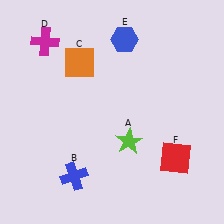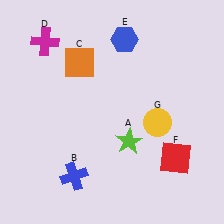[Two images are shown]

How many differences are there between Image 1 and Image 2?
There is 1 difference between the two images.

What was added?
A yellow circle (G) was added in Image 2.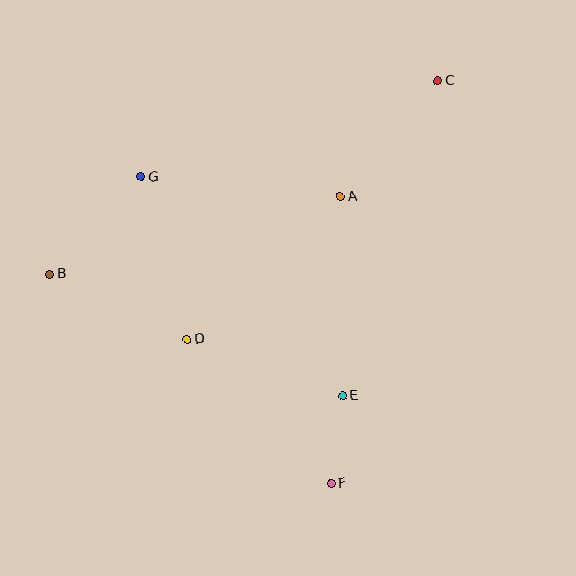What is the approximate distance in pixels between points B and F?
The distance between B and F is approximately 351 pixels.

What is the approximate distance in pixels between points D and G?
The distance between D and G is approximately 169 pixels.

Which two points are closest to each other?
Points E and F are closest to each other.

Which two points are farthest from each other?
Points B and C are farthest from each other.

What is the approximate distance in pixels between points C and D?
The distance between C and D is approximately 360 pixels.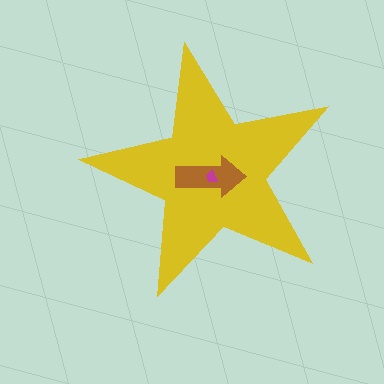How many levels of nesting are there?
3.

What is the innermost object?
The magenta trapezoid.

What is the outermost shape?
The yellow star.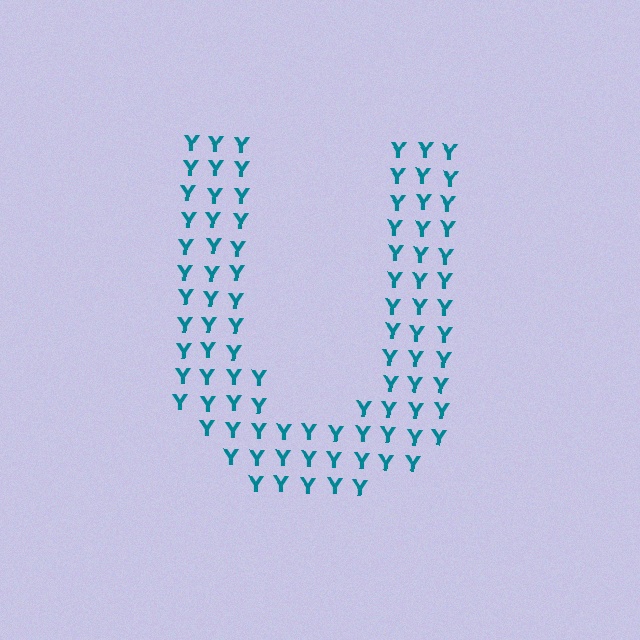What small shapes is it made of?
It is made of small letter Y's.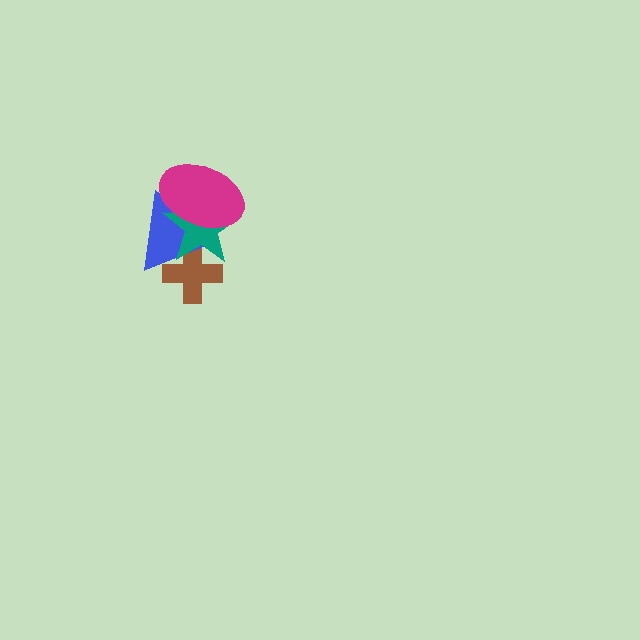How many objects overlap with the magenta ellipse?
2 objects overlap with the magenta ellipse.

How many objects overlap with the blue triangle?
3 objects overlap with the blue triangle.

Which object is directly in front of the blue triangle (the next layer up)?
The teal star is directly in front of the blue triangle.